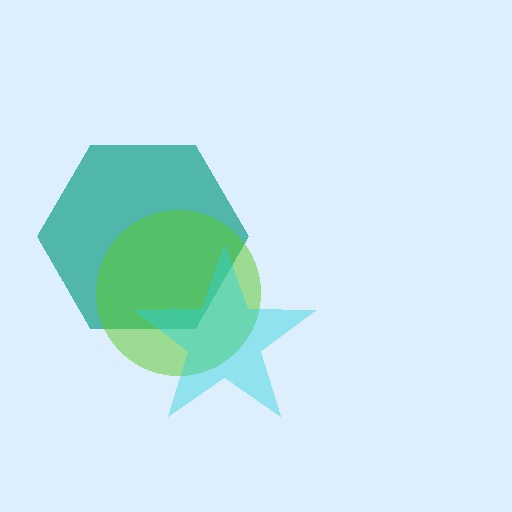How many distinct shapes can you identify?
There are 3 distinct shapes: a teal hexagon, a lime circle, a cyan star.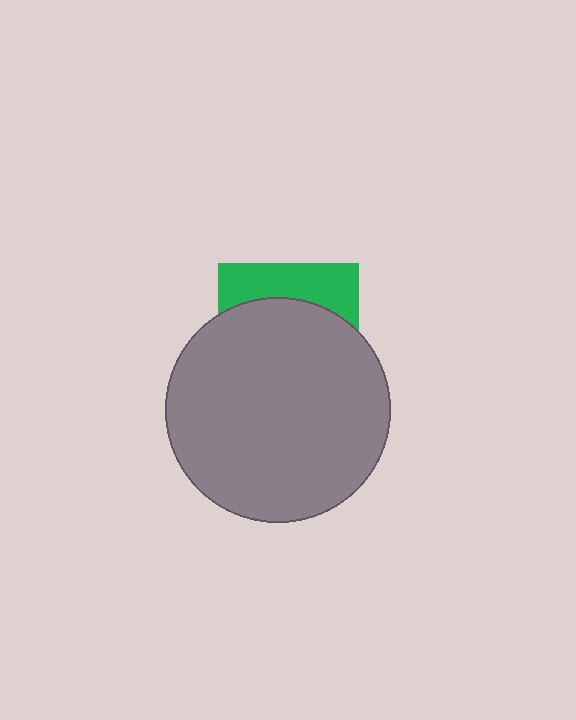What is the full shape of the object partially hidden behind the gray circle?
The partially hidden object is a green square.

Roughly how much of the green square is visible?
A small part of it is visible (roughly 30%).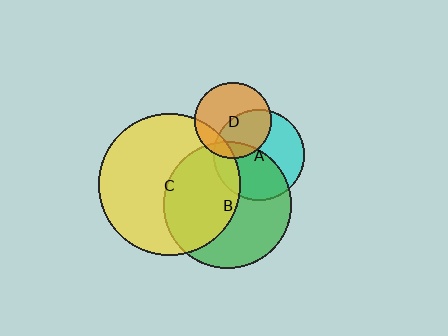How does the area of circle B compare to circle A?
Approximately 2.0 times.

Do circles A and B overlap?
Yes.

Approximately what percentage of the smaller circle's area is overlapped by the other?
Approximately 50%.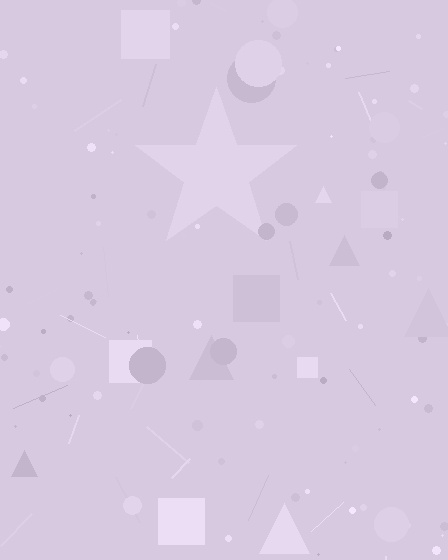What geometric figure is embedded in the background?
A star is embedded in the background.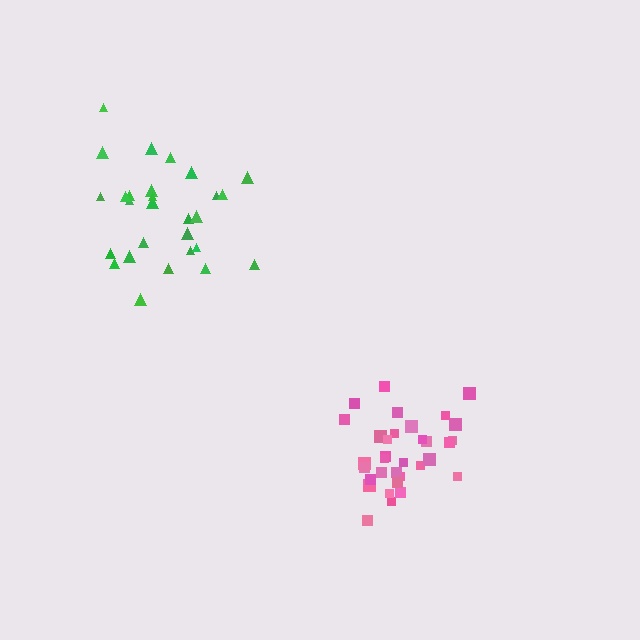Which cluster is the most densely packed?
Pink.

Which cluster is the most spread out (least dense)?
Green.